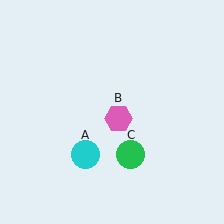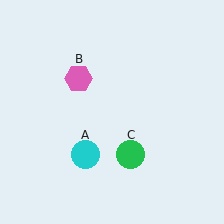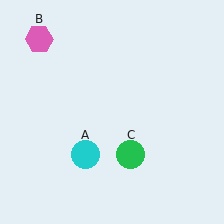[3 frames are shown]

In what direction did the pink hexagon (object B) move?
The pink hexagon (object B) moved up and to the left.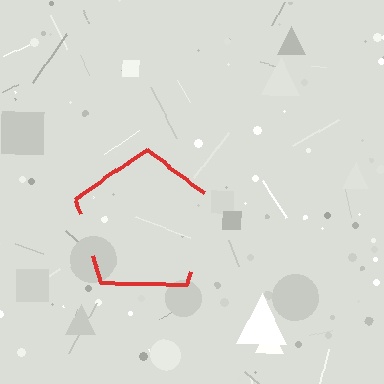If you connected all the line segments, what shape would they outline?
They would outline a pentagon.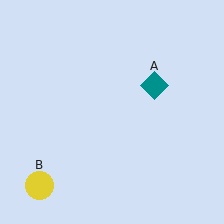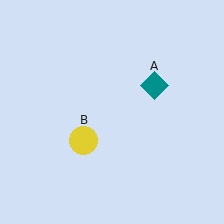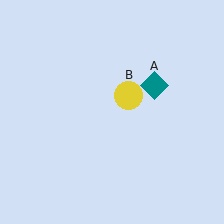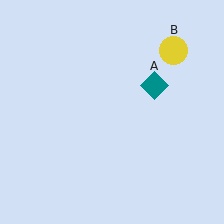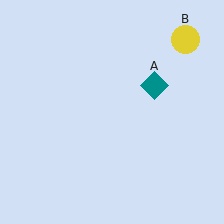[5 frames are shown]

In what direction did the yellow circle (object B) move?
The yellow circle (object B) moved up and to the right.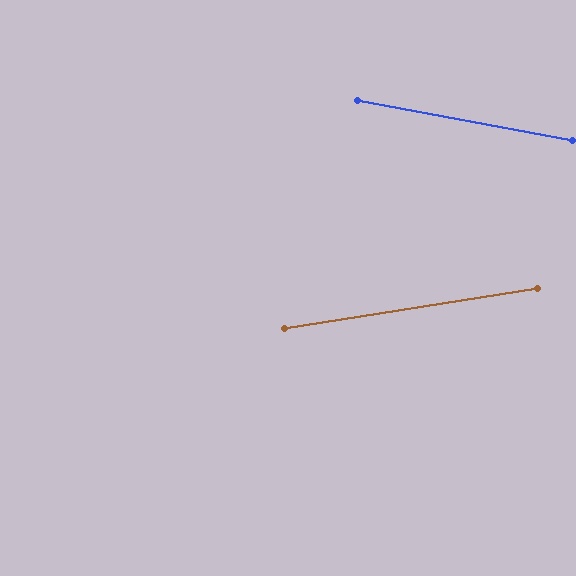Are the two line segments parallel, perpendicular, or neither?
Neither parallel nor perpendicular — they differ by about 20°.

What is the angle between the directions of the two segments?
Approximately 20 degrees.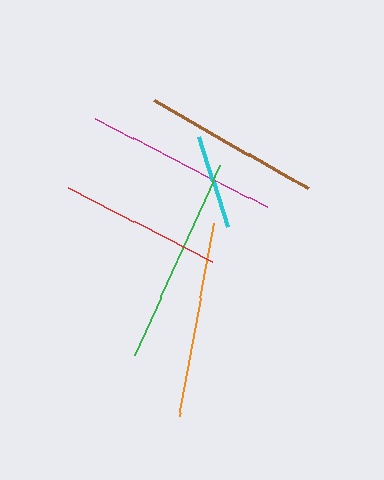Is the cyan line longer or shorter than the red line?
The red line is longer than the cyan line.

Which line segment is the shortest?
The cyan line is the shortest at approximately 95 pixels.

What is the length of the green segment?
The green segment is approximately 209 pixels long.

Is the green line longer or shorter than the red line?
The green line is longer than the red line.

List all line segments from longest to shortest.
From longest to shortest: green, orange, magenta, brown, red, cyan.